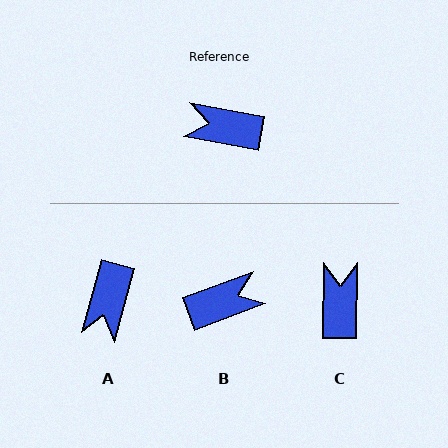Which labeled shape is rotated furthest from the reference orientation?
B, about 149 degrees away.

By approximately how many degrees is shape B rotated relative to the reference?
Approximately 149 degrees clockwise.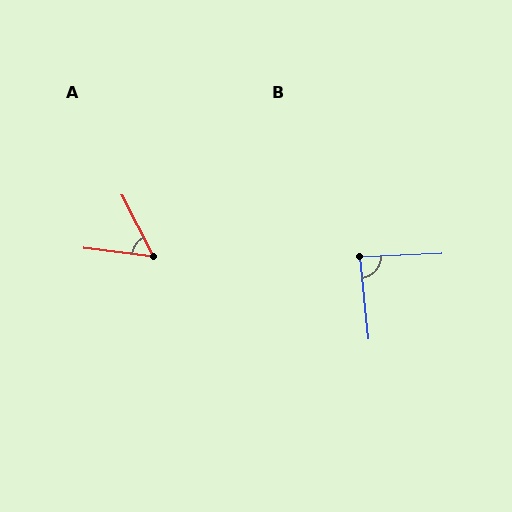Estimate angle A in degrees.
Approximately 56 degrees.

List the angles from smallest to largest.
A (56°), B (86°).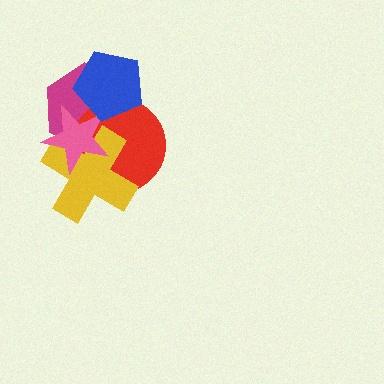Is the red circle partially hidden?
Yes, it is partially covered by another shape.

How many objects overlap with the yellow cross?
3 objects overlap with the yellow cross.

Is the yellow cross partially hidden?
Yes, it is partially covered by another shape.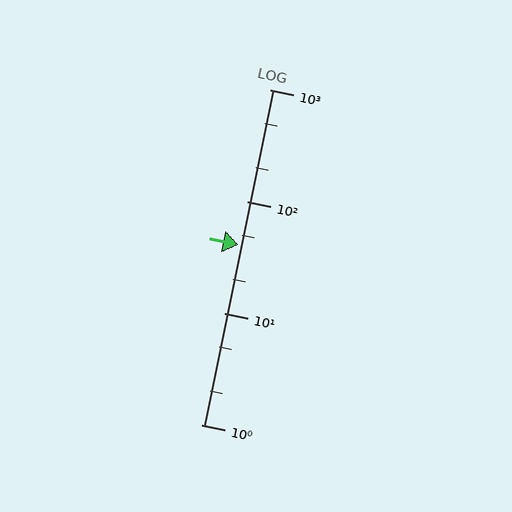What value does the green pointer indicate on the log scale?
The pointer indicates approximately 41.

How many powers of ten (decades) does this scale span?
The scale spans 3 decades, from 1 to 1000.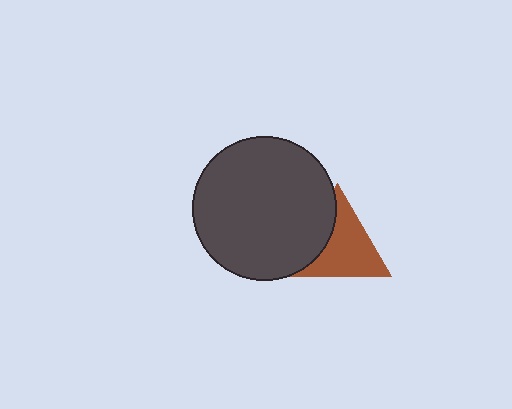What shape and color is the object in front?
The object in front is a dark gray circle.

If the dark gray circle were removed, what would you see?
You would see the complete brown triangle.